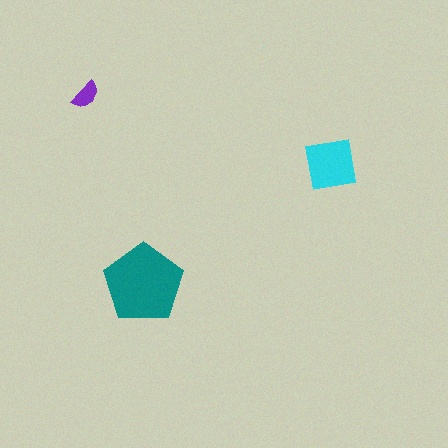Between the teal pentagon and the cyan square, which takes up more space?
The teal pentagon.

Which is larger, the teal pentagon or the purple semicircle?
The teal pentagon.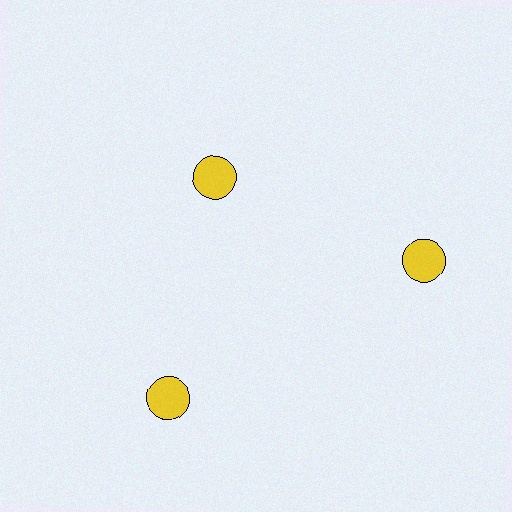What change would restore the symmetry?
The symmetry would be restored by moving it outward, back onto the ring so that all 3 circles sit at equal angles and equal distance from the center.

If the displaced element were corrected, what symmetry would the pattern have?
It would have 3-fold rotational symmetry — the pattern would map onto itself every 120 degrees.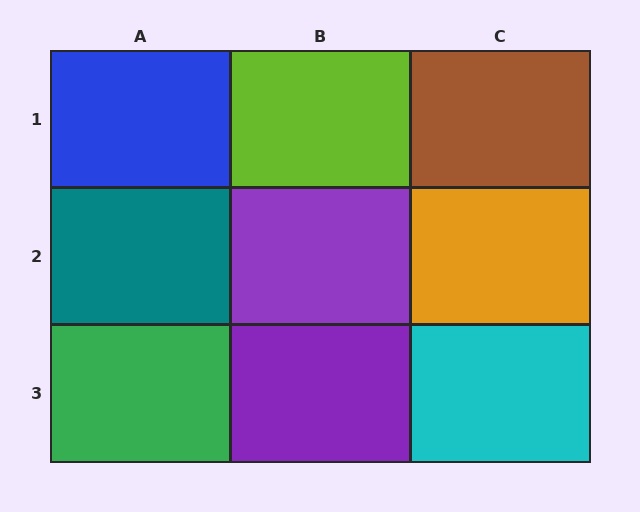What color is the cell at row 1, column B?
Lime.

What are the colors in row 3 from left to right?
Green, purple, cyan.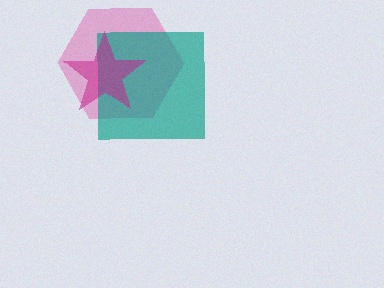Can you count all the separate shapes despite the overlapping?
Yes, there are 3 separate shapes.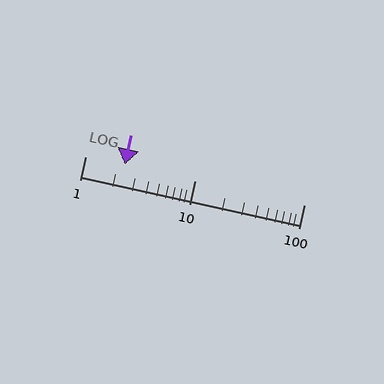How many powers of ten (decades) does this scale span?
The scale spans 2 decades, from 1 to 100.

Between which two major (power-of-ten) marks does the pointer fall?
The pointer is between 1 and 10.